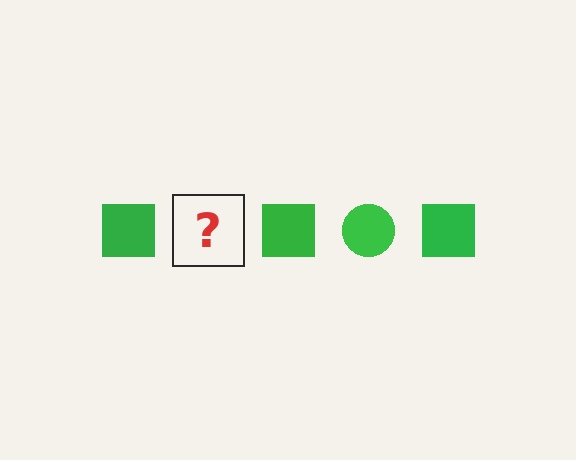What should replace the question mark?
The question mark should be replaced with a green circle.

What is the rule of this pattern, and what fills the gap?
The rule is that the pattern cycles through square, circle shapes in green. The gap should be filled with a green circle.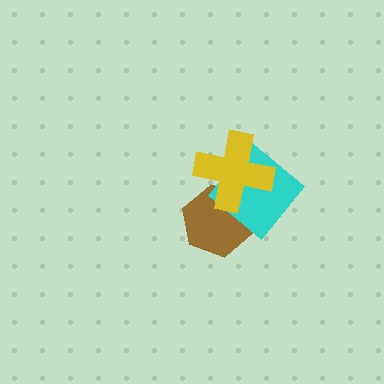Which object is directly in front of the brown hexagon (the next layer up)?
The cyan diamond is directly in front of the brown hexagon.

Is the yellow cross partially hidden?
No, no other shape covers it.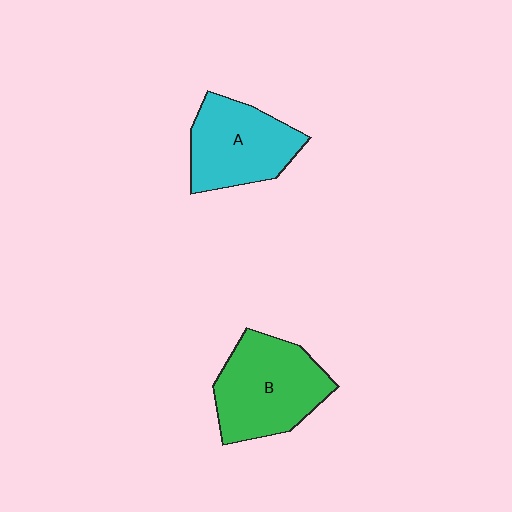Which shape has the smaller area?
Shape A (cyan).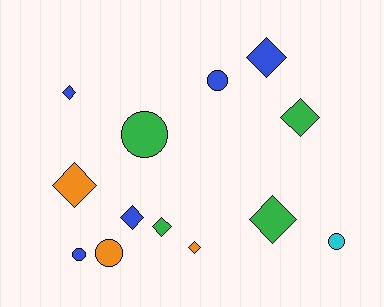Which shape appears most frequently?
Diamond, with 8 objects.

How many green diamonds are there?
There are 3 green diamonds.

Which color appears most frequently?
Blue, with 5 objects.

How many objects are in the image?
There are 13 objects.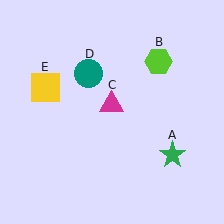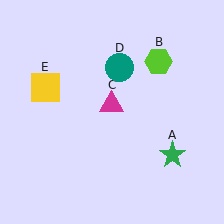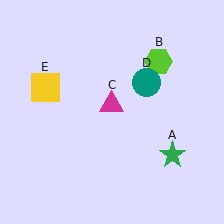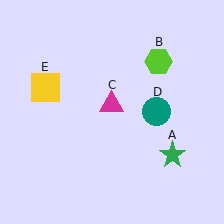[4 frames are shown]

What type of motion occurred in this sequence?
The teal circle (object D) rotated clockwise around the center of the scene.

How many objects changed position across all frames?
1 object changed position: teal circle (object D).